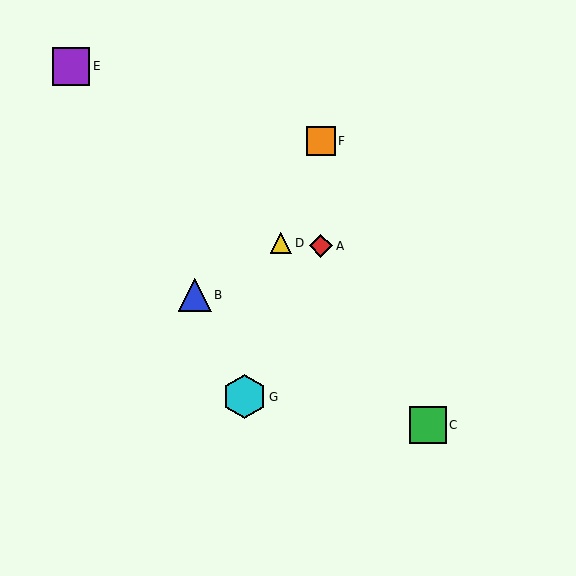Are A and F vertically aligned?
Yes, both are at x≈321.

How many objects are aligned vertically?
2 objects (A, F) are aligned vertically.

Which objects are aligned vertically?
Objects A, F are aligned vertically.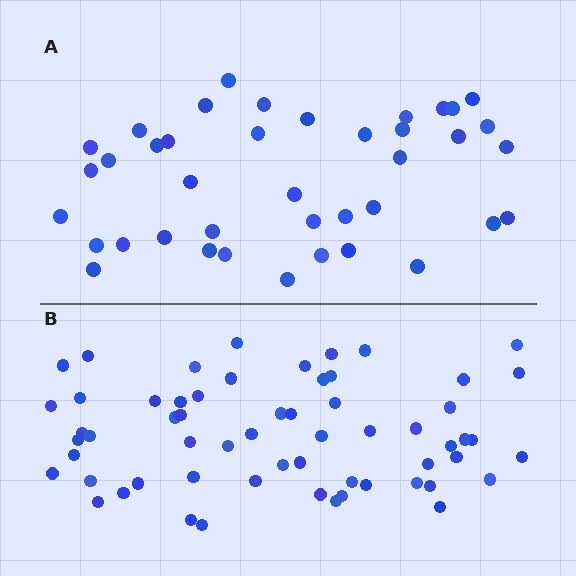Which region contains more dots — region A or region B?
Region B (the bottom region) has more dots.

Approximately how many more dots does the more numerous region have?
Region B has approximately 20 more dots than region A.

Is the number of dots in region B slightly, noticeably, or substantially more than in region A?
Region B has substantially more. The ratio is roughly 1.5 to 1.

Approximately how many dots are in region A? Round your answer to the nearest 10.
About 40 dots.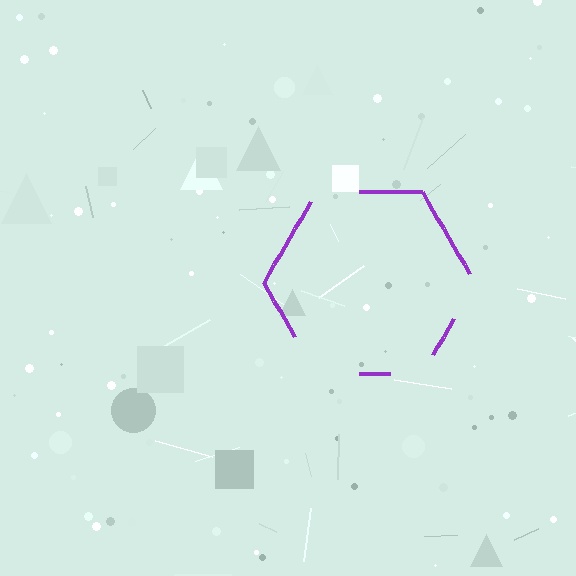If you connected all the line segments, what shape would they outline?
They would outline a hexagon.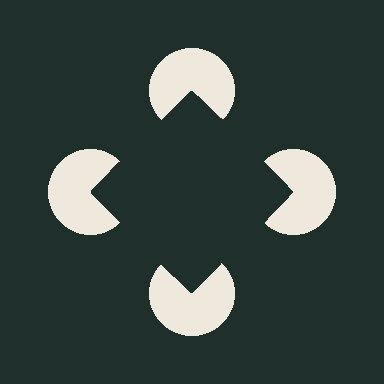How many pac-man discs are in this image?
There are 4 — one at each vertex of the illusory square.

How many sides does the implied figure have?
4 sides.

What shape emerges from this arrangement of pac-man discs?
An illusory square — its edges are inferred from the aligned wedge cuts in the pac-man discs, not physically drawn.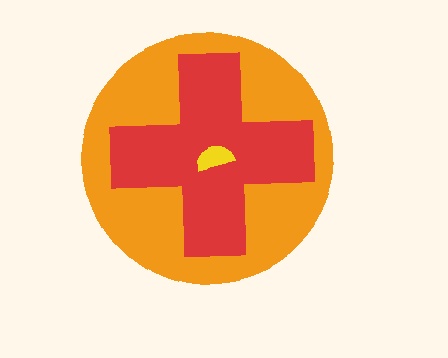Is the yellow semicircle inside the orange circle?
Yes.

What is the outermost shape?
The orange circle.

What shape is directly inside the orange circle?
The red cross.